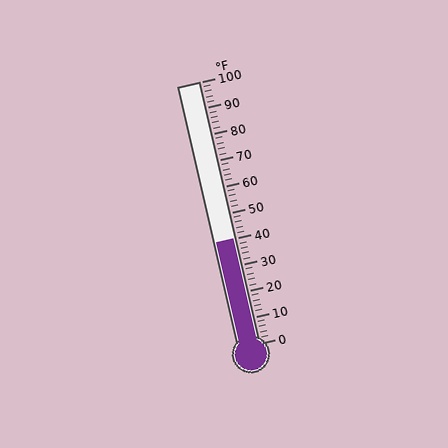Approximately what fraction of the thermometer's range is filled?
The thermometer is filled to approximately 40% of its range.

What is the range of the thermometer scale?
The thermometer scale ranges from 0°F to 100°F.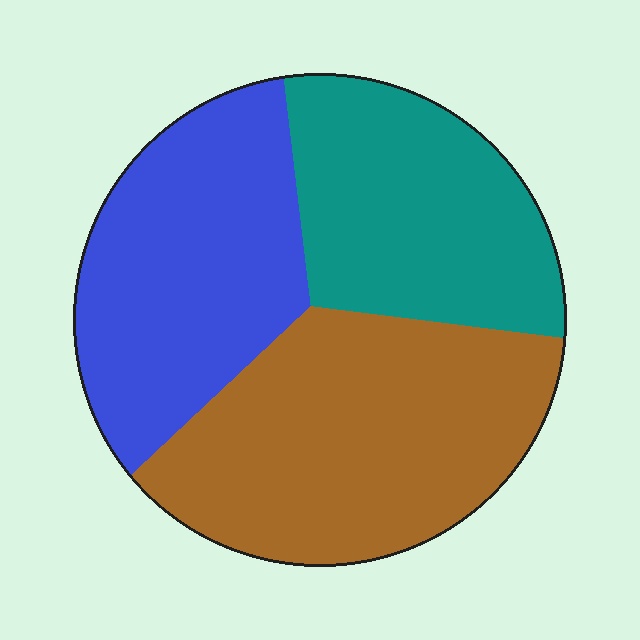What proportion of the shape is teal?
Teal covers 28% of the shape.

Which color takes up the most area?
Brown, at roughly 40%.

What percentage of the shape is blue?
Blue takes up between a sixth and a third of the shape.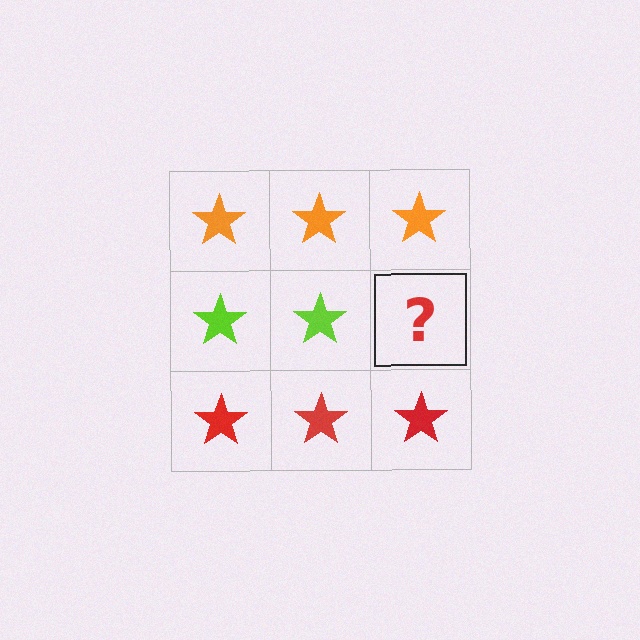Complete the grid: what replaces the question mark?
The question mark should be replaced with a lime star.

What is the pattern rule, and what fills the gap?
The rule is that each row has a consistent color. The gap should be filled with a lime star.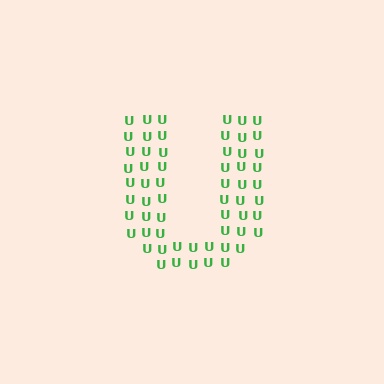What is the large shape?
The large shape is the letter U.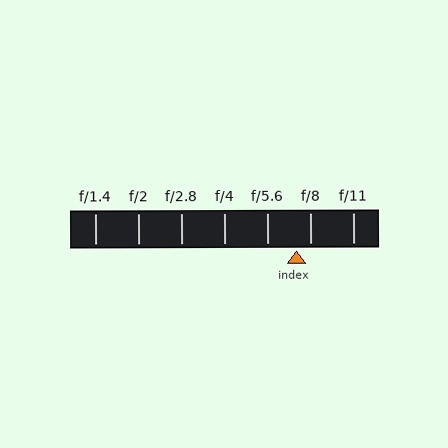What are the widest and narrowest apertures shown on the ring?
The widest aperture shown is f/1.4 and the narrowest is f/11.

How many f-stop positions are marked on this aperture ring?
There are 7 f-stop positions marked.